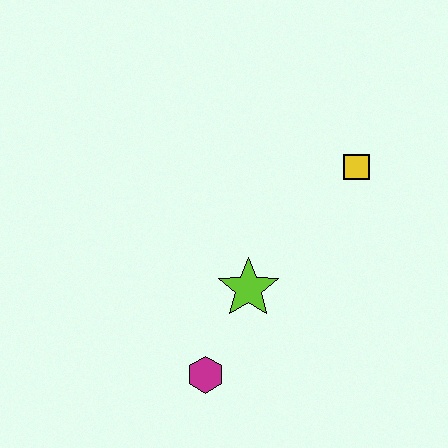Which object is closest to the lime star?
The magenta hexagon is closest to the lime star.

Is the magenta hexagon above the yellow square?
No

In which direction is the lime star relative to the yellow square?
The lime star is below the yellow square.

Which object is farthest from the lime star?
The yellow square is farthest from the lime star.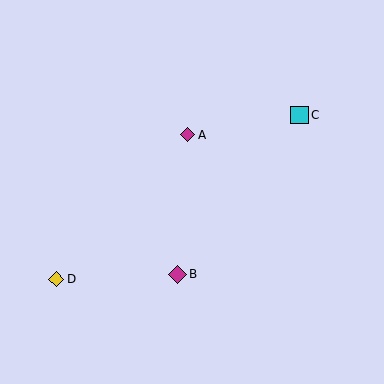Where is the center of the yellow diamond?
The center of the yellow diamond is at (56, 279).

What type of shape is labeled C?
Shape C is a cyan square.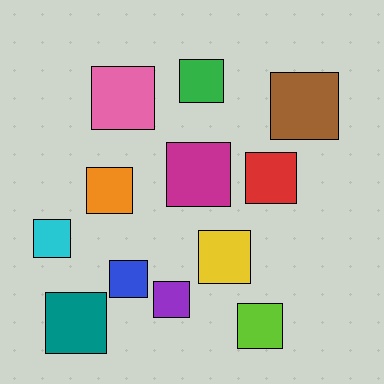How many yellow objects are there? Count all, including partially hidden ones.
There is 1 yellow object.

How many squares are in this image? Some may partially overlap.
There are 12 squares.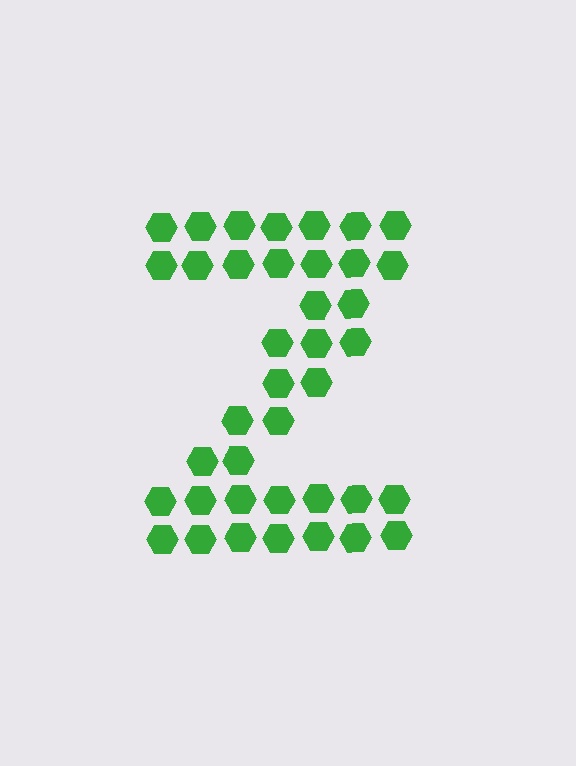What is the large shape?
The large shape is the letter Z.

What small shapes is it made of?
It is made of small hexagons.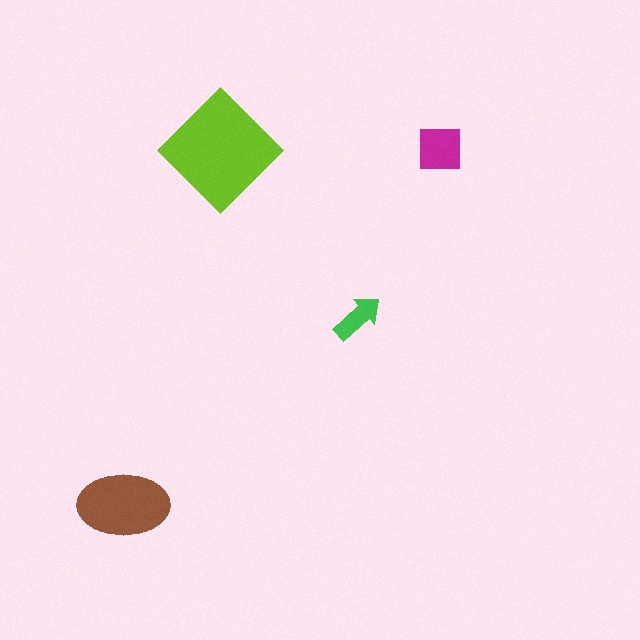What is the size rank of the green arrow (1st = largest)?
4th.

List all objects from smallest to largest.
The green arrow, the magenta square, the brown ellipse, the lime diamond.